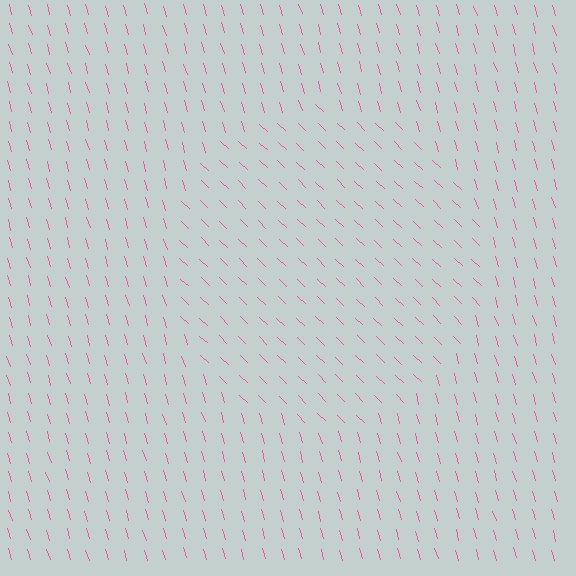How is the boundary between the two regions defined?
The boundary is defined purely by a change in line orientation (approximately 30 degrees difference). All lines are the same color and thickness.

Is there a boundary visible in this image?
Yes, there is a texture boundary formed by a change in line orientation.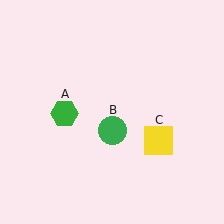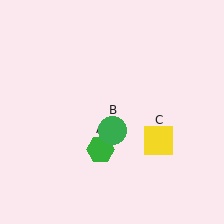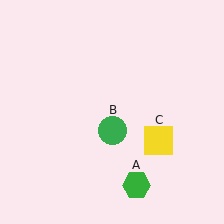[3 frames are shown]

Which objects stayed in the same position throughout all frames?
Green circle (object B) and yellow square (object C) remained stationary.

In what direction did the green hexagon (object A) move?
The green hexagon (object A) moved down and to the right.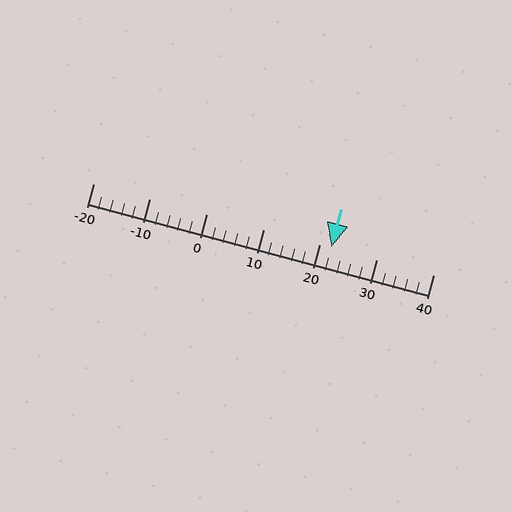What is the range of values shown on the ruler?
The ruler shows values from -20 to 40.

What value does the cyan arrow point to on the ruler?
The cyan arrow points to approximately 22.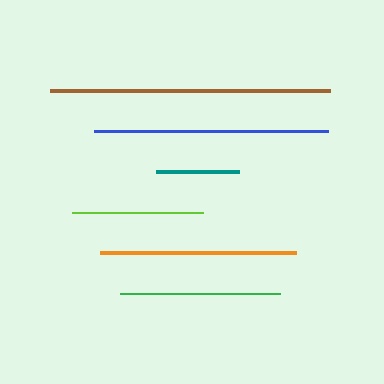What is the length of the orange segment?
The orange segment is approximately 196 pixels long.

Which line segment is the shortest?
The teal line is the shortest at approximately 83 pixels.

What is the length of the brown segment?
The brown segment is approximately 280 pixels long.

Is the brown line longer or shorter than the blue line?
The brown line is longer than the blue line.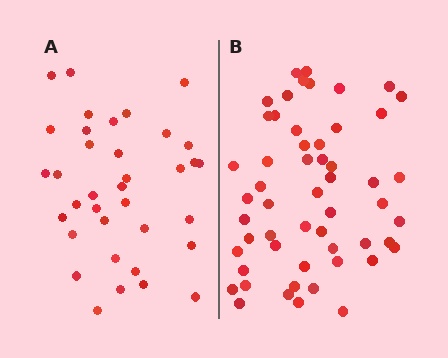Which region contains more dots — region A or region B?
Region B (the right region) has more dots.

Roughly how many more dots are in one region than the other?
Region B has approximately 20 more dots than region A.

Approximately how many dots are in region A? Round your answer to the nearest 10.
About 40 dots. (The exact count is 36, which rounds to 40.)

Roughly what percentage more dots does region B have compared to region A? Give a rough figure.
About 50% more.